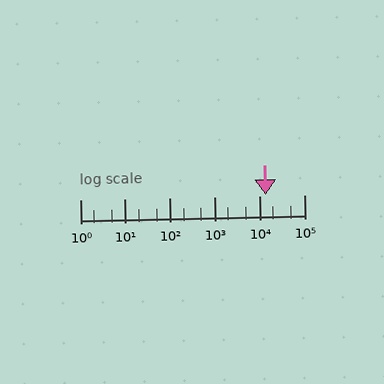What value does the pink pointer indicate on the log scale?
The pointer indicates approximately 14000.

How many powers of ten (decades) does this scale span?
The scale spans 5 decades, from 1 to 100000.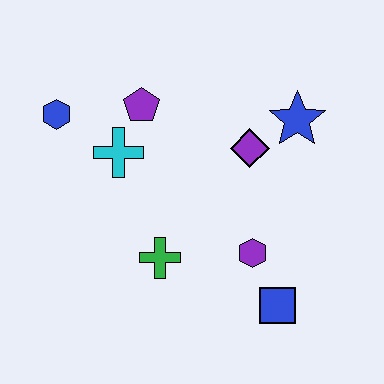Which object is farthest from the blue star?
The blue hexagon is farthest from the blue star.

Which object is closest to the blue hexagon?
The cyan cross is closest to the blue hexagon.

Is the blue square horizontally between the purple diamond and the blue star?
Yes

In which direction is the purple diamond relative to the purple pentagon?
The purple diamond is to the right of the purple pentagon.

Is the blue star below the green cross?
No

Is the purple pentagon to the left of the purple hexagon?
Yes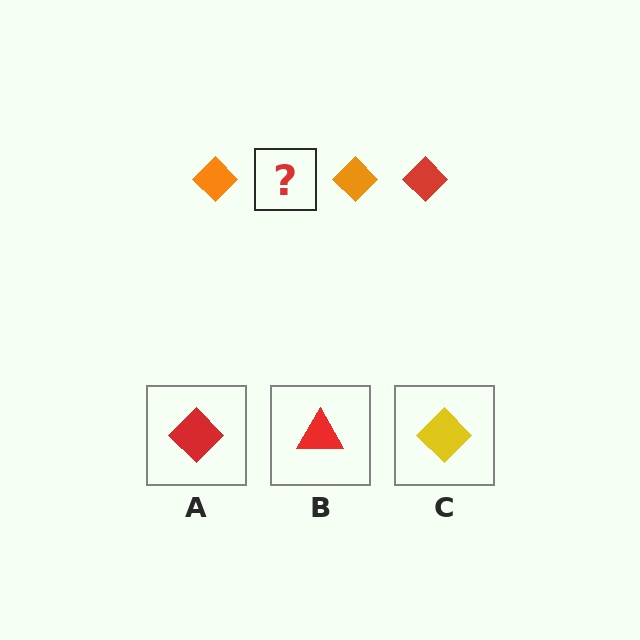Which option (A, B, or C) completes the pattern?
A.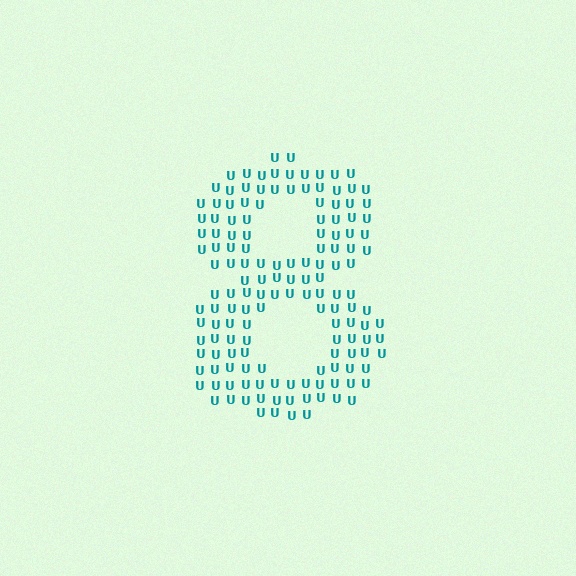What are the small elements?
The small elements are letter U's.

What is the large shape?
The large shape is the digit 8.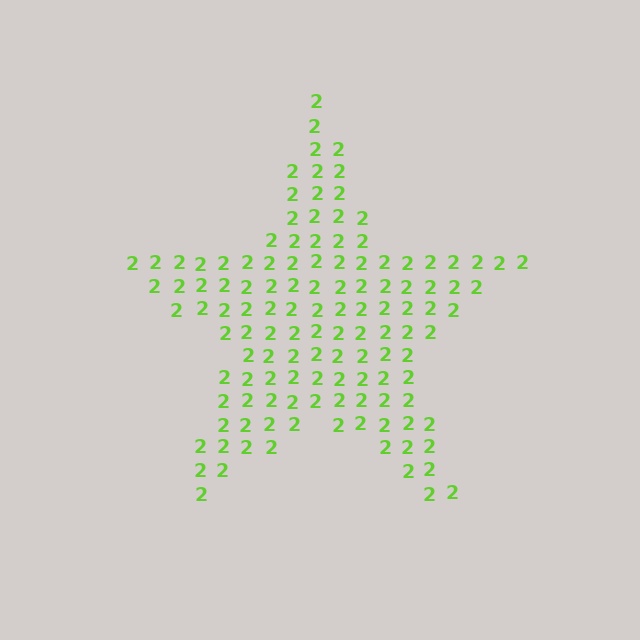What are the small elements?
The small elements are digit 2's.